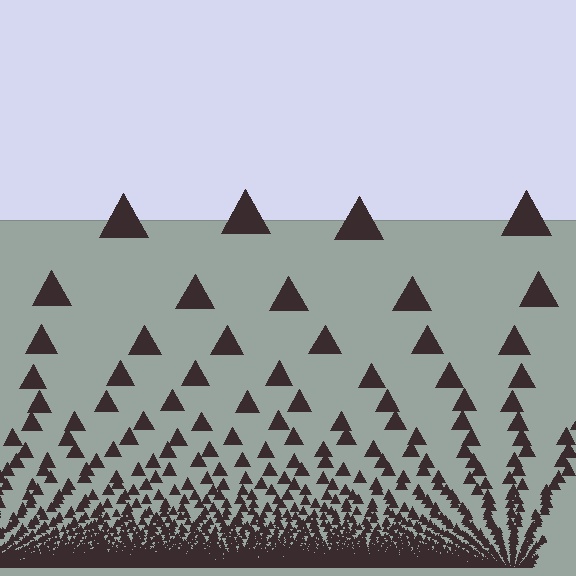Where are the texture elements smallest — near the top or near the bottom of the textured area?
Near the bottom.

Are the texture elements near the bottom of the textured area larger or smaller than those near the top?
Smaller. The gradient is inverted — elements near the bottom are smaller and denser.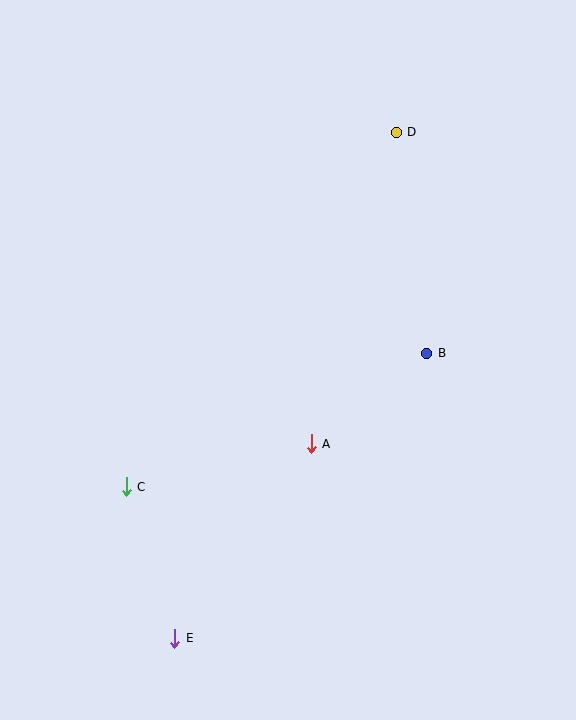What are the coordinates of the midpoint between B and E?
The midpoint between B and E is at (301, 496).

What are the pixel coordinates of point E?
Point E is at (175, 638).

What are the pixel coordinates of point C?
Point C is at (126, 487).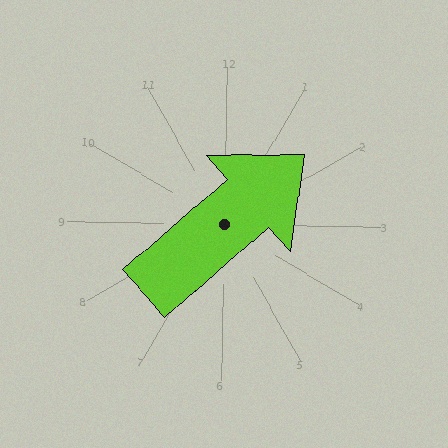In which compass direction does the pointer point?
Northeast.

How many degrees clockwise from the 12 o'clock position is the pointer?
Approximately 48 degrees.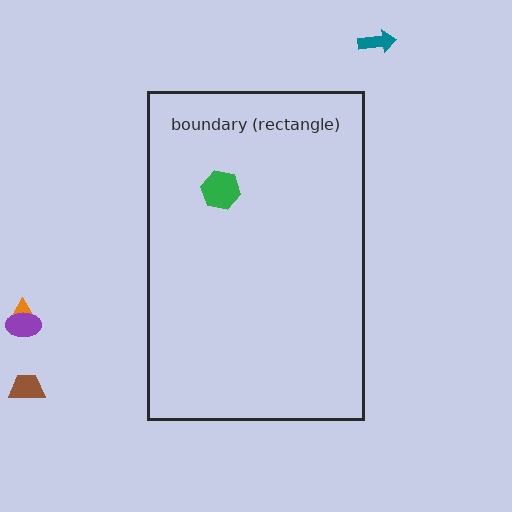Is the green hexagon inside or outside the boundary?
Inside.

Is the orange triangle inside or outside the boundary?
Outside.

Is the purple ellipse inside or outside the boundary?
Outside.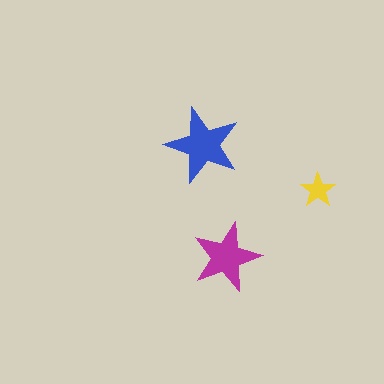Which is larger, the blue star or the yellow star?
The blue one.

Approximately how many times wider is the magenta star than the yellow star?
About 2 times wider.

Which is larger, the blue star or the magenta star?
The blue one.